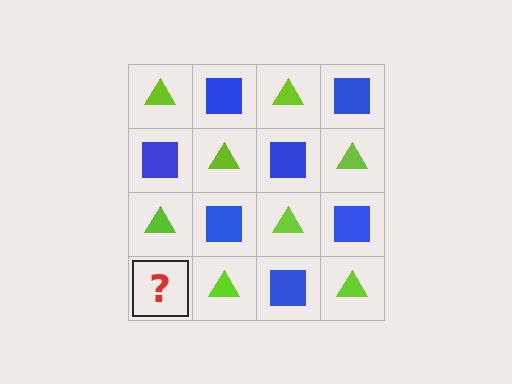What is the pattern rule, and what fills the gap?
The rule is that it alternates lime triangle and blue square in a checkerboard pattern. The gap should be filled with a blue square.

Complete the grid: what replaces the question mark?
The question mark should be replaced with a blue square.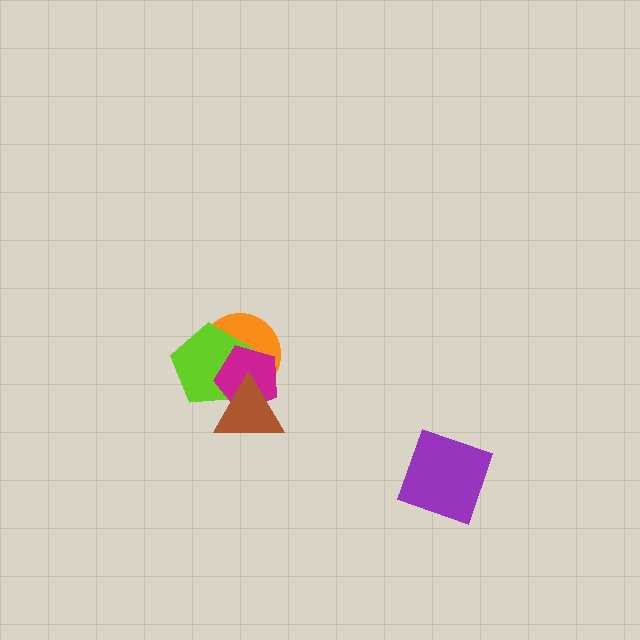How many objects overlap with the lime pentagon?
3 objects overlap with the lime pentagon.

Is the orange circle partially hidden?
Yes, it is partially covered by another shape.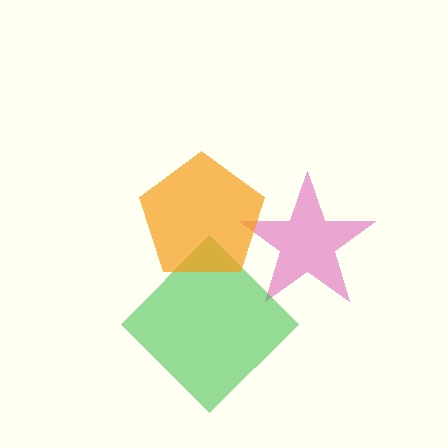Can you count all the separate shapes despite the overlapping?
Yes, there are 3 separate shapes.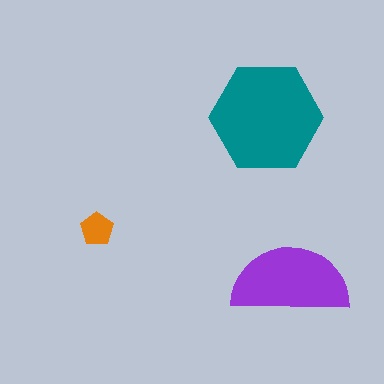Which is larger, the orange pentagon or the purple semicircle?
The purple semicircle.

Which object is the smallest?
The orange pentagon.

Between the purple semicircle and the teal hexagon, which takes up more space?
The teal hexagon.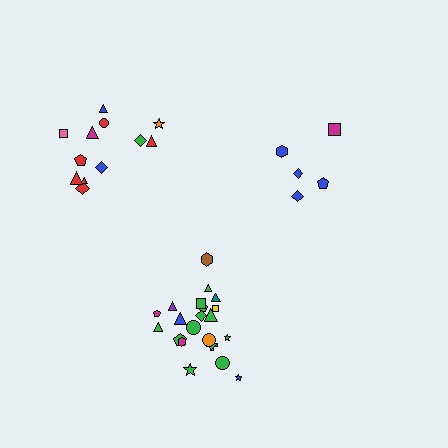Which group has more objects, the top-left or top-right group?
The top-left group.